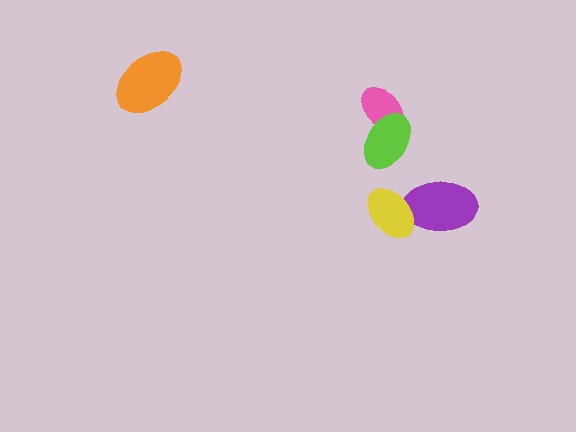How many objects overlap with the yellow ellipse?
1 object overlaps with the yellow ellipse.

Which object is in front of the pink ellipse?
The lime ellipse is in front of the pink ellipse.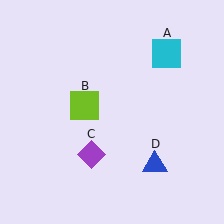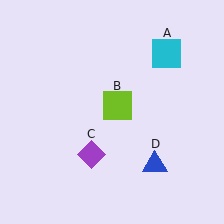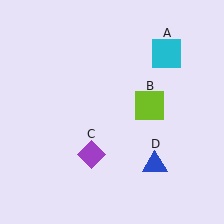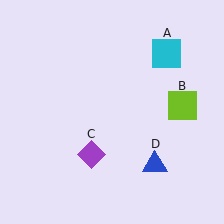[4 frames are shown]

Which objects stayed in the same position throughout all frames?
Cyan square (object A) and purple diamond (object C) and blue triangle (object D) remained stationary.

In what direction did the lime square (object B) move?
The lime square (object B) moved right.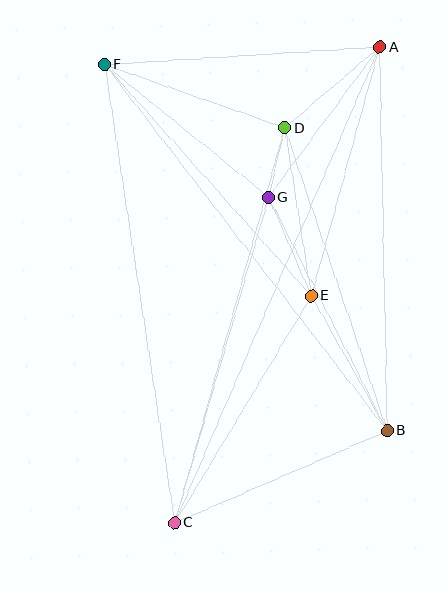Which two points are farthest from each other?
Points A and C are farthest from each other.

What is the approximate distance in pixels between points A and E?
The distance between A and E is approximately 258 pixels.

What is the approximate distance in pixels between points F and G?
The distance between F and G is approximately 211 pixels.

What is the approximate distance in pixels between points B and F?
The distance between B and F is approximately 462 pixels.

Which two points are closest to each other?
Points D and G are closest to each other.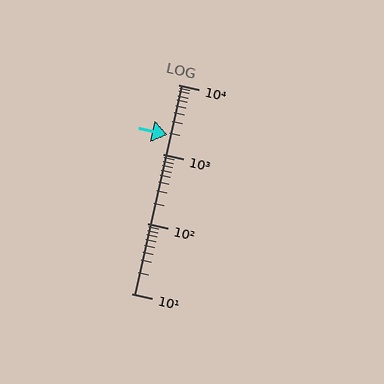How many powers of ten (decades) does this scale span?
The scale spans 3 decades, from 10 to 10000.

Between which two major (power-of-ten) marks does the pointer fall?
The pointer is between 1000 and 10000.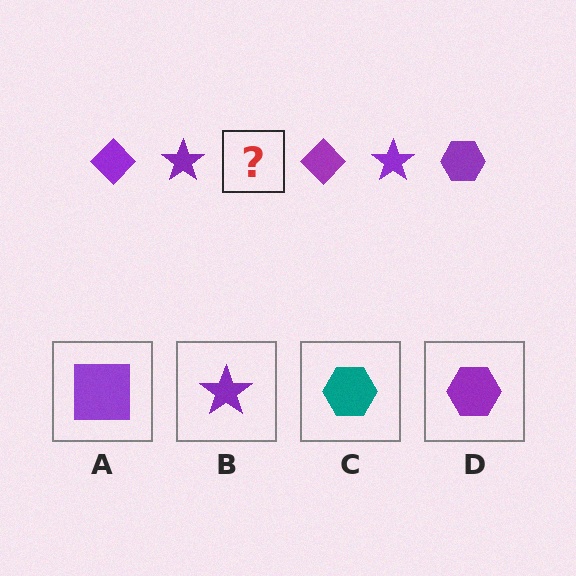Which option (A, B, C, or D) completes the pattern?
D.